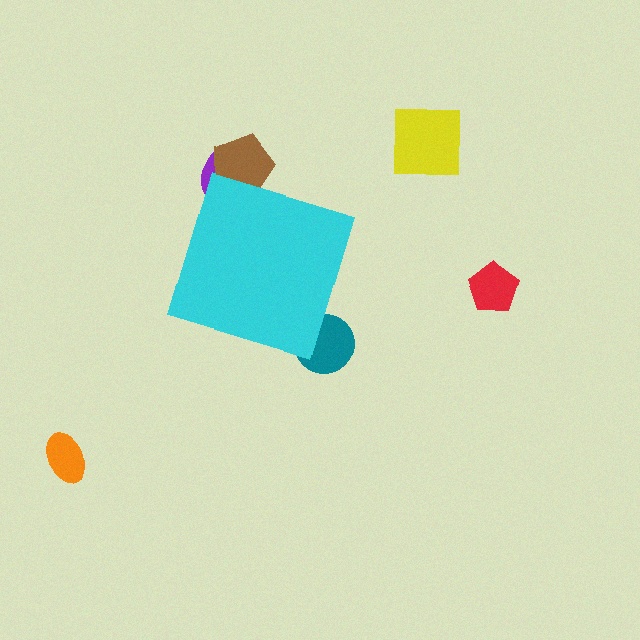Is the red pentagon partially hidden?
No, the red pentagon is fully visible.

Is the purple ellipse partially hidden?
Yes, the purple ellipse is partially hidden behind the cyan diamond.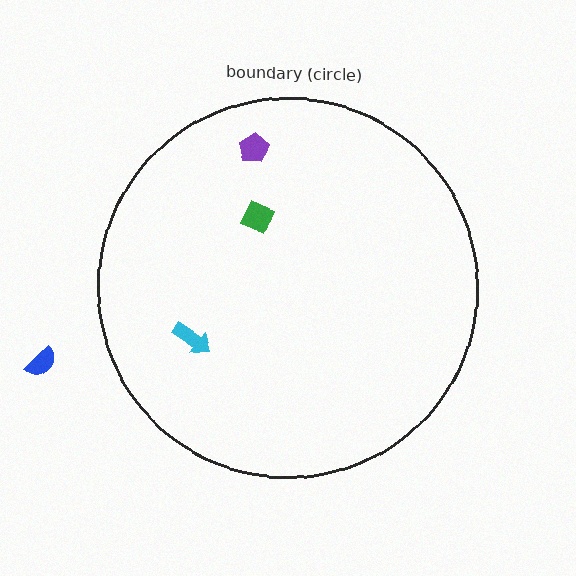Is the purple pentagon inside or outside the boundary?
Inside.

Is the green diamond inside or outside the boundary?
Inside.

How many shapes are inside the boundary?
3 inside, 1 outside.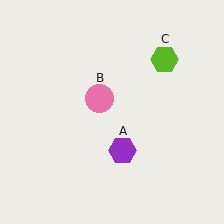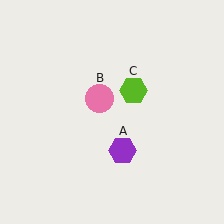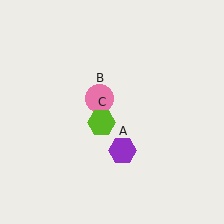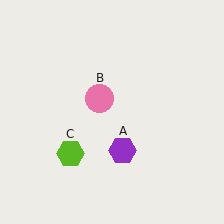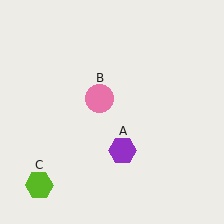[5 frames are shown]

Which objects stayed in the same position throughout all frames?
Purple hexagon (object A) and pink circle (object B) remained stationary.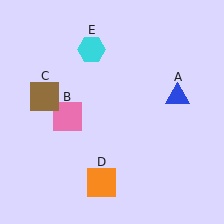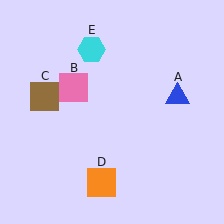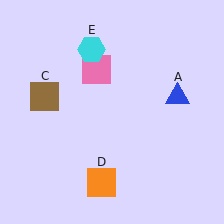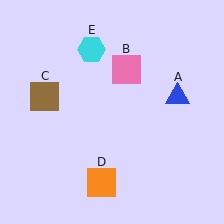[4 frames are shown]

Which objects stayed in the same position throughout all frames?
Blue triangle (object A) and brown square (object C) and orange square (object D) and cyan hexagon (object E) remained stationary.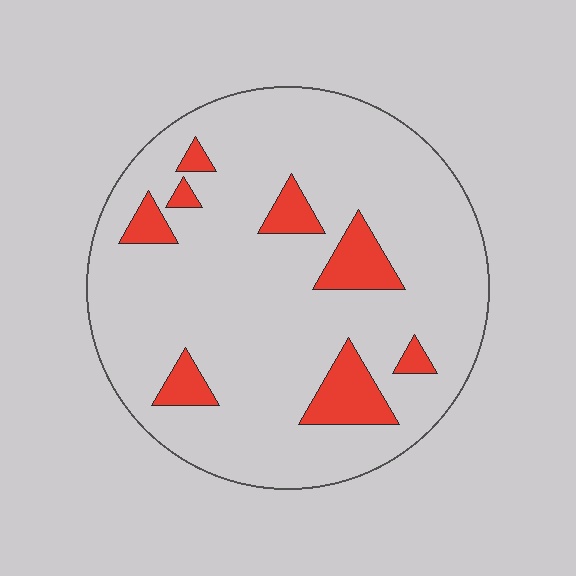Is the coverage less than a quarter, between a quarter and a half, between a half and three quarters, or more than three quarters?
Less than a quarter.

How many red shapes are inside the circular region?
8.